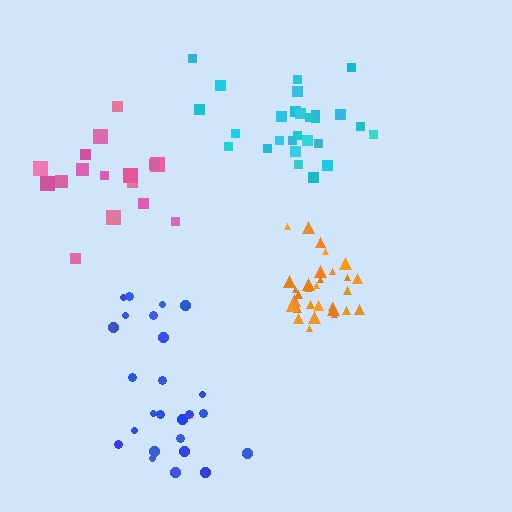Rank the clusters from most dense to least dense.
orange, cyan, blue, pink.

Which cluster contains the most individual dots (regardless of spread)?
Orange (30).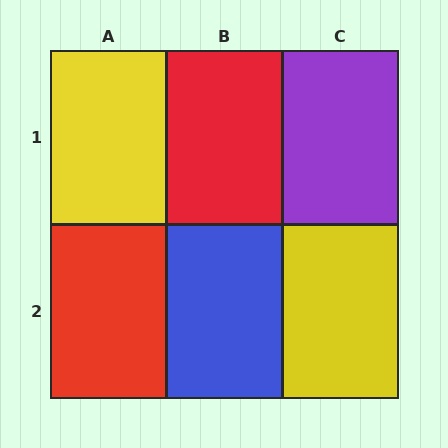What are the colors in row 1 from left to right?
Yellow, red, purple.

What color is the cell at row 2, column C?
Yellow.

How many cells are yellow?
2 cells are yellow.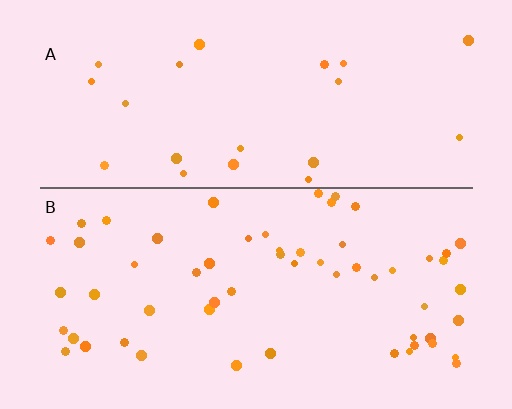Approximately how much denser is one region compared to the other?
Approximately 2.6× — region B over region A.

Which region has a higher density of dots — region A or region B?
B (the bottom).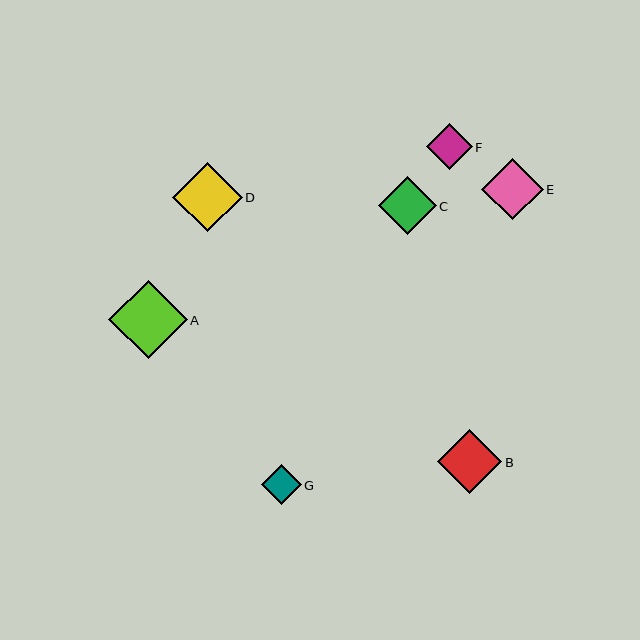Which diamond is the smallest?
Diamond G is the smallest with a size of approximately 40 pixels.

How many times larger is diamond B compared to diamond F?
Diamond B is approximately 1.4 times the size of diamond F.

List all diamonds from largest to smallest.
From largest to smallest: A, D, B, E, C, F, G.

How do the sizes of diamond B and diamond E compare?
Diamond B and diamond E are approximately the same size.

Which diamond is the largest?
Diamond A is the largest with a size of approximately 78 pixels.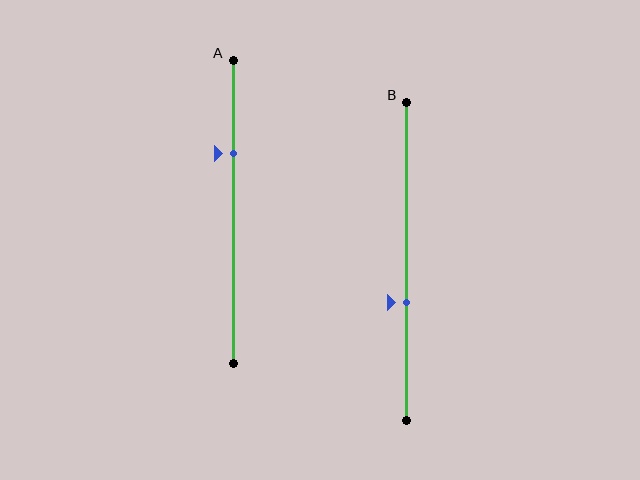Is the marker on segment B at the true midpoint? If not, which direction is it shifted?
No, the marker on segment B is shifted downward by about 13% of the segment length.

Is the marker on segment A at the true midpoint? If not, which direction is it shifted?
No, the marker on segment A is shifted upward by about 19% of the segment length.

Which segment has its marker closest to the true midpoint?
Segment B has its marker closest to the true midpoint.